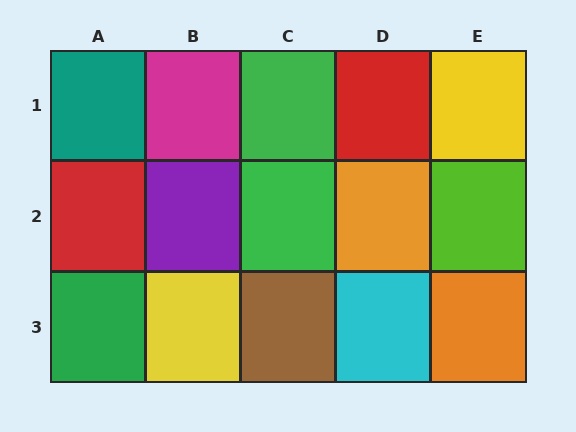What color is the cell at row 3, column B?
Yellow.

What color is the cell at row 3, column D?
Cyan.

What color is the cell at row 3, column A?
Green.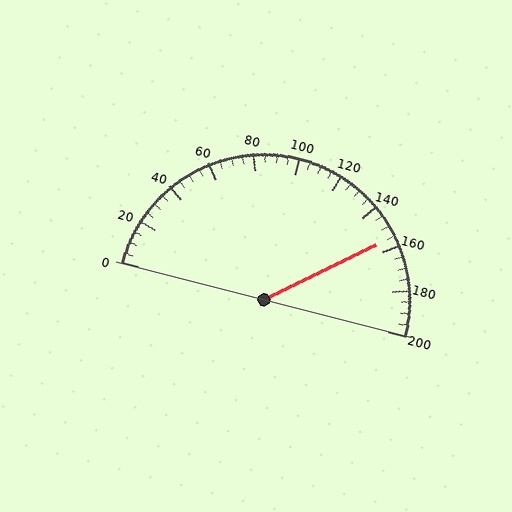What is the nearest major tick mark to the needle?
The nearest major tick mark is 160.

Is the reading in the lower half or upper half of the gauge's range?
The reading is in the upper half of the range (0 to 200).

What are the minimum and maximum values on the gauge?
The gauge ranges from 0 to 200.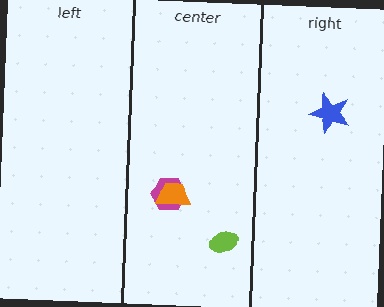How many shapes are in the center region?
3.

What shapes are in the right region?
The blue star.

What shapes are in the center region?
The magenta hexagon, the orange trapezoid, the lime ellipse.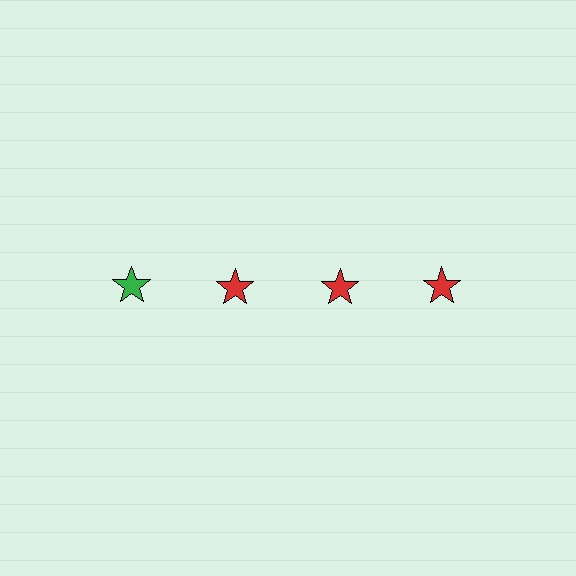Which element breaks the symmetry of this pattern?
The green star in the top row, leftmost column breaks the symmetry. All other shapes are red stars.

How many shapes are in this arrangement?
There are 4 shapes arranged in a grid pattern.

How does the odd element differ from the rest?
It has a different color: green instead of red.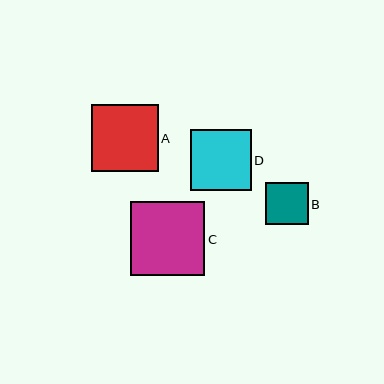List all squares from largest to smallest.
From largest to smallest: C, A, D, B.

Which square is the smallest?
Square B is the smallest with a size of approximately 42 pixels.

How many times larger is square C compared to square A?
Square C is approximately 1.1 times the size of square A.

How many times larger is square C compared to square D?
Square C is approximately 1.2 times the size of square D.